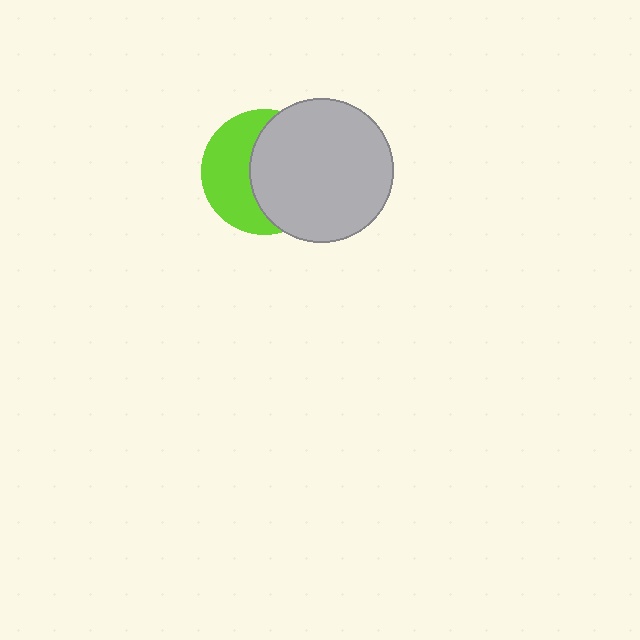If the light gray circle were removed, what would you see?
You would see the complete lime circle.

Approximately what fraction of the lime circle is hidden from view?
Roughly 55% of the lime circle is hidden behind the light gray circle.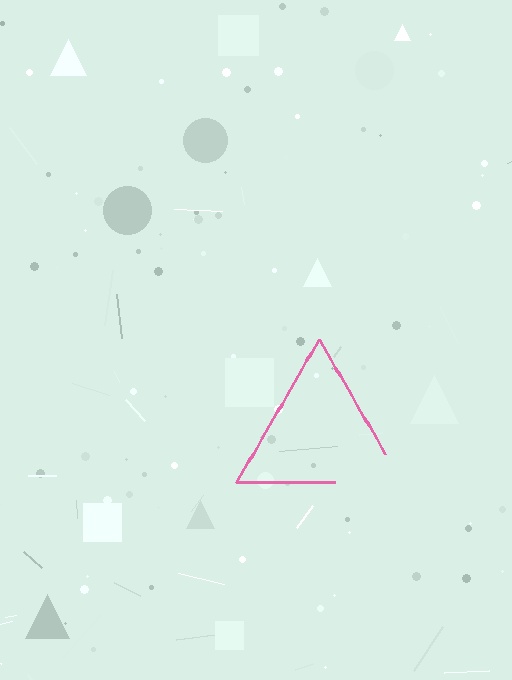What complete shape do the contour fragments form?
The contour fragments form a triangle.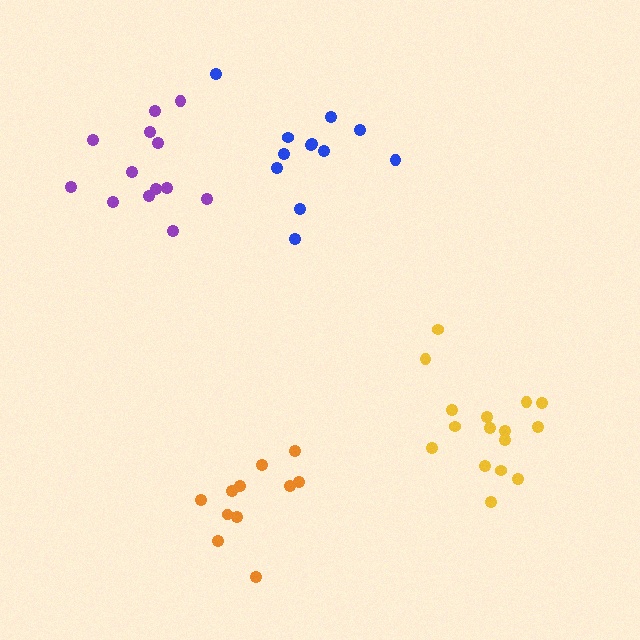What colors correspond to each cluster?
The clusters are colored: orange, blue, yellow, purple.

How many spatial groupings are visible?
There are 4 spatial groupings.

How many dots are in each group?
Group 1: 11 dots, Group 2: 12 dots, Group 3: 16 dots, Group 4: 13 dots (52 total).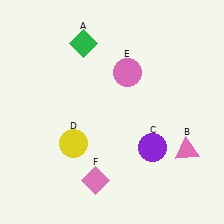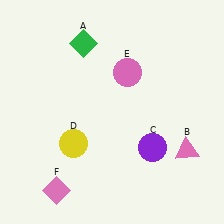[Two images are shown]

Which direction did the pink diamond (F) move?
The pink diamond (F) moved left.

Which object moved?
The pink diamond (F) moved left.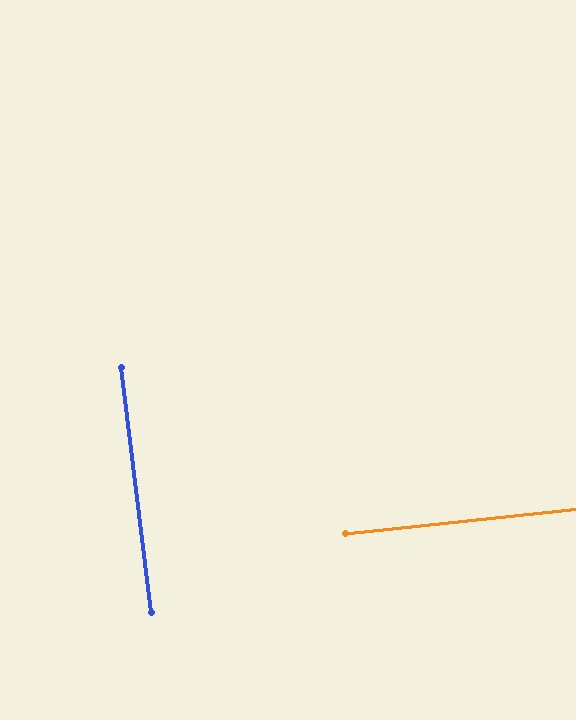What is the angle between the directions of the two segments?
Approximately 89 degrees.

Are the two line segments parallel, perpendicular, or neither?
Perpendicular — they meet at approximately 89°.